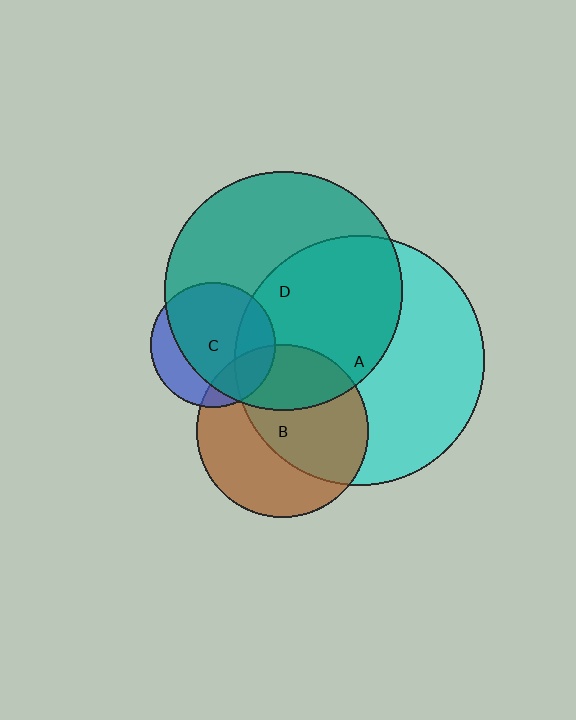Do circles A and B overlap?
Yes.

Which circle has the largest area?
Circle A (cyan).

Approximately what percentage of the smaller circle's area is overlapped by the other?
Approximately 60%.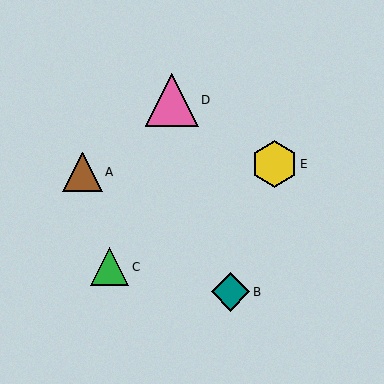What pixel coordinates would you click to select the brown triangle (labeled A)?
Click at (82, 172) to select the brown triangle A.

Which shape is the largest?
The pink triangle (labeled D) is the largest.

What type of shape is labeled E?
Shape E is a yellow hexagon.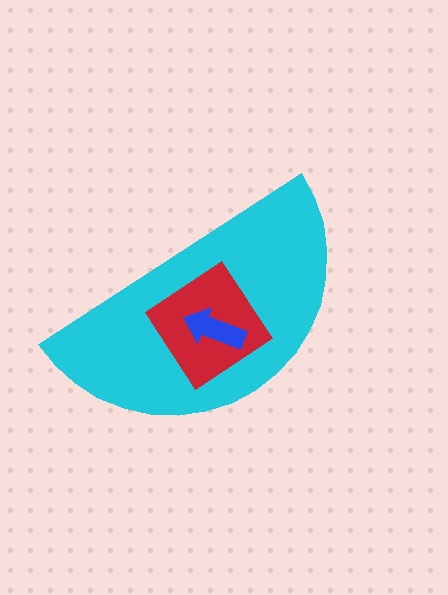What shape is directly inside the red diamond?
The blue arrow.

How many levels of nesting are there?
3.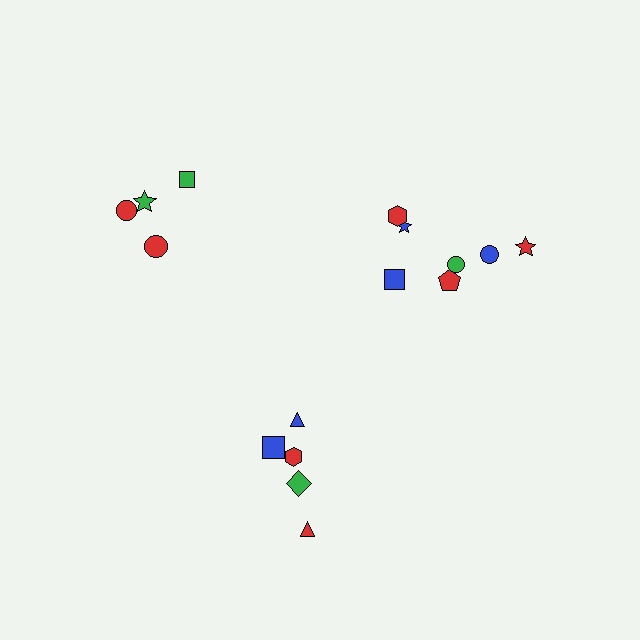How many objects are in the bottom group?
There are 5 objects.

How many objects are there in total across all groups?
There are 16 objects.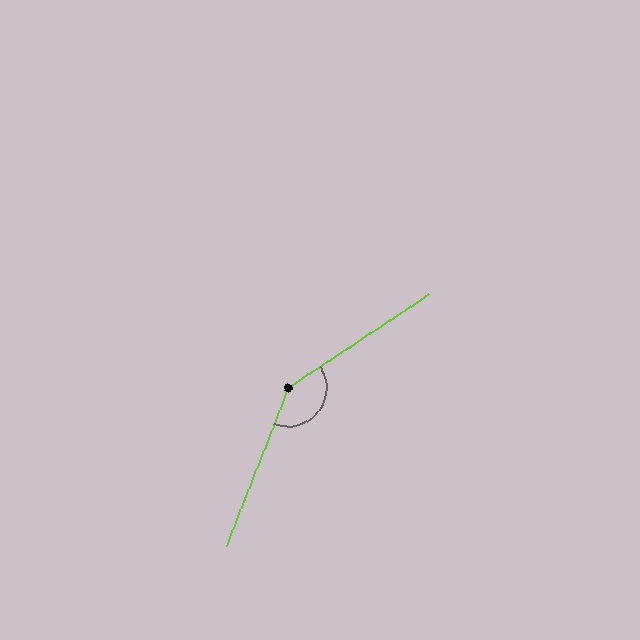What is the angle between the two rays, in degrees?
Approximately 145 degrees.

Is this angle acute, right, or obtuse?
It is obtuse.